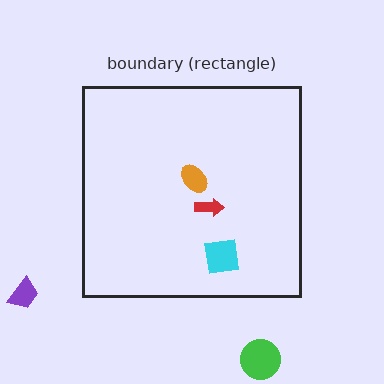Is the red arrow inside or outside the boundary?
Inside.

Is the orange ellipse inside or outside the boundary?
Inside.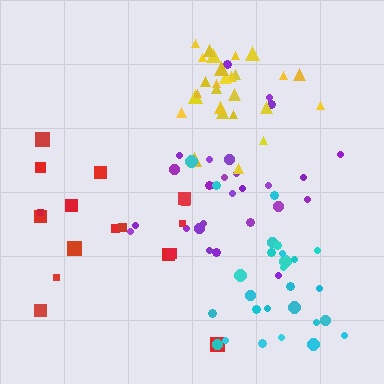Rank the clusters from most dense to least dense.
yellow, purple, cyan, red.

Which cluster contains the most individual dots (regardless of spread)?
Yellow (28).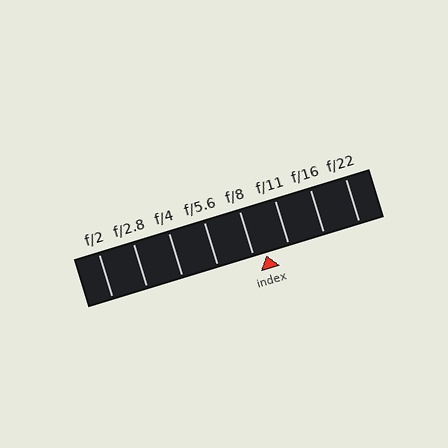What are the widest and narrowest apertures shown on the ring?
The widest aperture shown is f/2 and the narrowest is f/22.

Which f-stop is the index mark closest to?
The index mark is closest to f/8.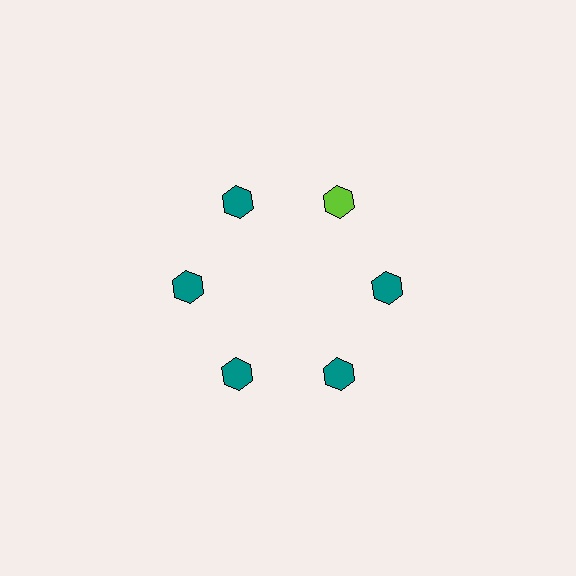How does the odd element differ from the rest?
It has a different color: lime instead of teal.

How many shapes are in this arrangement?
There are 6 shapes arranged in a ring pattern.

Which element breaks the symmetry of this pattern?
The lime hexagon at roughly the 1 o'clock position breaks the symmetry. All other shapes are teal hexagons.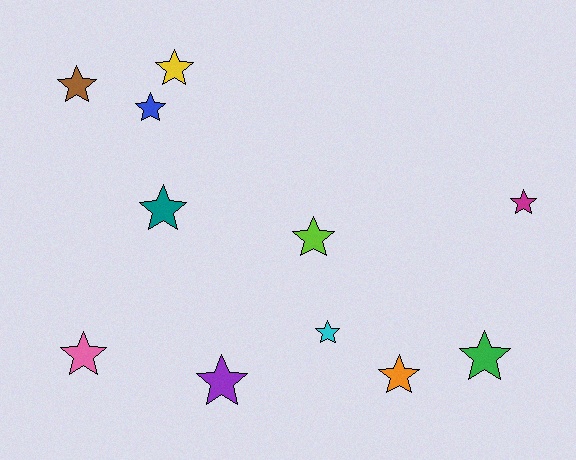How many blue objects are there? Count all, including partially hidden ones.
There is 1 blue object.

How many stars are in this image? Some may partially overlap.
There are 11 stars.